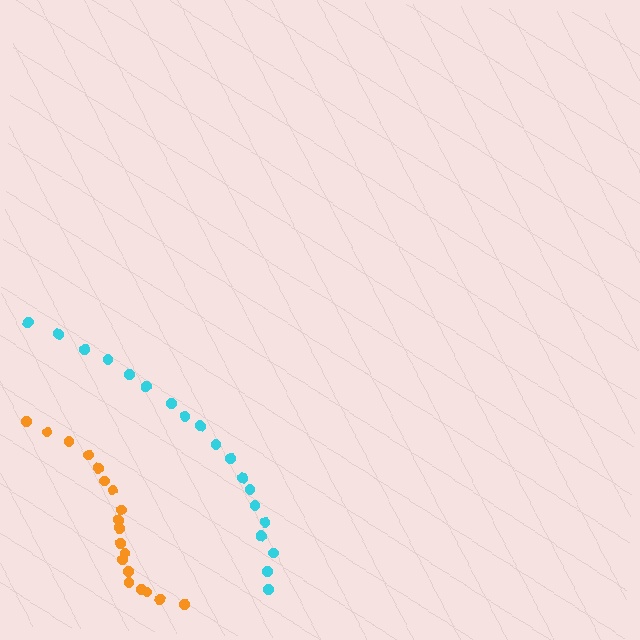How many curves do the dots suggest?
There are 2 distinct paths.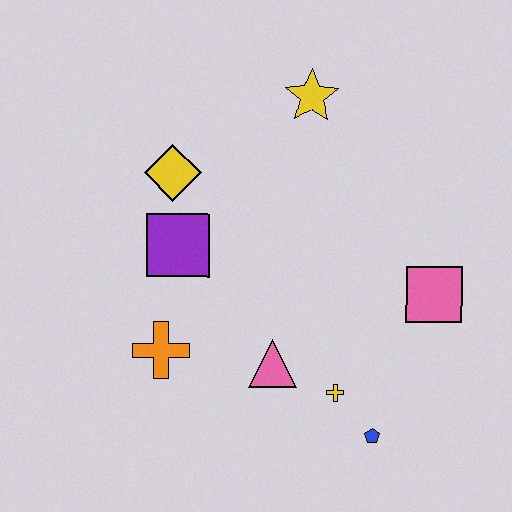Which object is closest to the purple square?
The yellow diamond is closest to the purple square.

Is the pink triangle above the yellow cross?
Yes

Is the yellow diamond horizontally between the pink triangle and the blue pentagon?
No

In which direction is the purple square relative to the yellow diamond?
The purple square is below the yellow diamond.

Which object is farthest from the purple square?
The blue pentagon is farthest from the purple square.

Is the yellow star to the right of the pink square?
No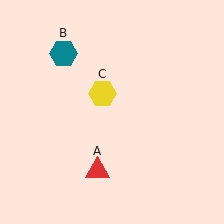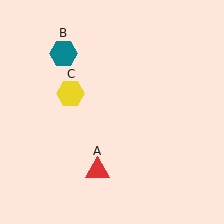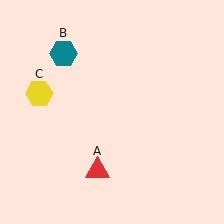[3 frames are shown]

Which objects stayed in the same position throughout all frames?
Red triangle (object A) and teal hexagon (object B) remained stationary.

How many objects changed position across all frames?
1 object changed position: yellow hexagon (object C).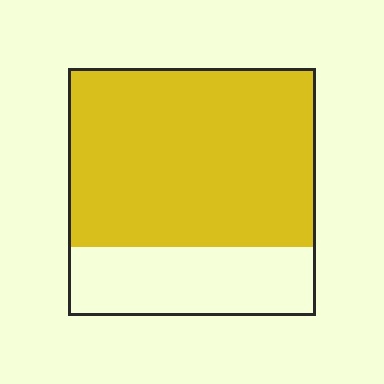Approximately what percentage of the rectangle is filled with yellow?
Approximately 70%.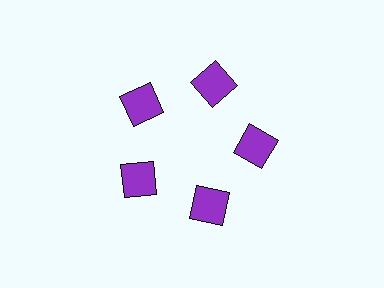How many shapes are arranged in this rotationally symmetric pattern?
There are 5 shapes, arranged in 5 groups of 1.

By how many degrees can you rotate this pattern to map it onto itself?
The pattern maps onto itself every 72 degrees of rotation.